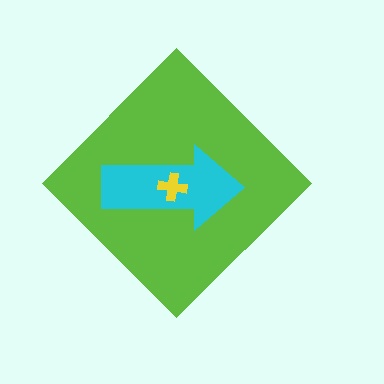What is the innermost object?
The yellow cross.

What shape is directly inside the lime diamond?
The cyan arrow.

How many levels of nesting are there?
3.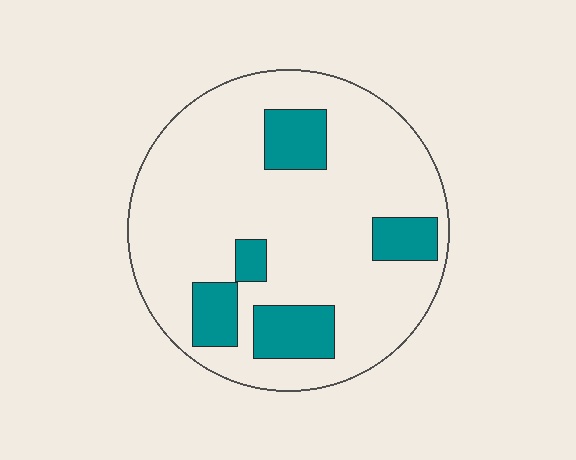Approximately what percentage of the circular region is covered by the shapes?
Approximately 20%.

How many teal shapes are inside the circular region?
5.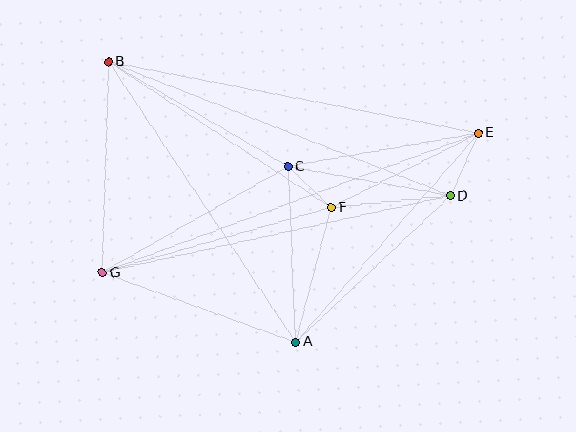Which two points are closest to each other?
Points C and F are closest to each other.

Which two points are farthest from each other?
Points E and G are farthest from each other.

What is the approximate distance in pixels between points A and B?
The distance between A and B is approximately 337 pixels.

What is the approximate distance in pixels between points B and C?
The distance between B and C is approximately 208 pixels.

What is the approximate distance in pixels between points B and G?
The distance between B and G is approximately 211 pixels.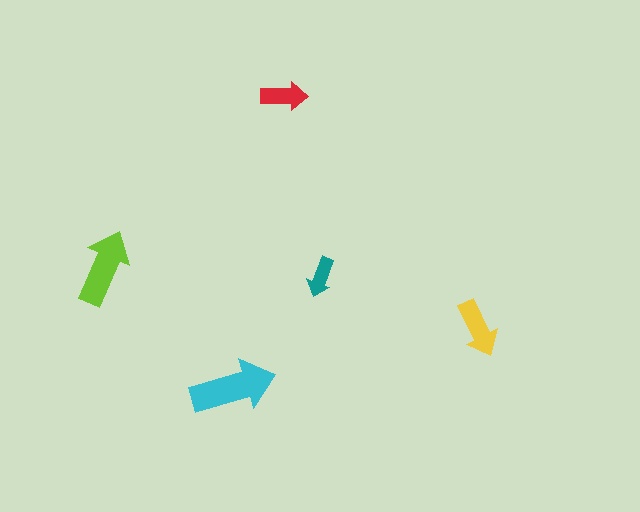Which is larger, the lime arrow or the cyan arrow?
The cyan one.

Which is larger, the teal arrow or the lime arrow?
The lime one.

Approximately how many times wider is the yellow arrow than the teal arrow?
About 1.5 times wider.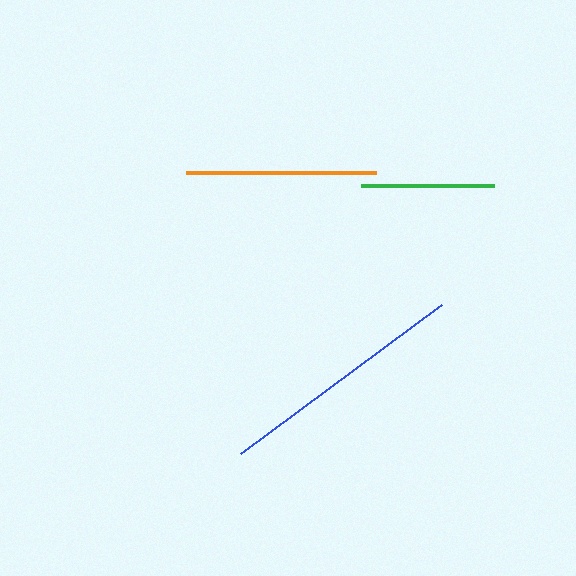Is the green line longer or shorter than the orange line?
The orange line is longer than the green line.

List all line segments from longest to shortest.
From longest to shortest: blue, orange, green.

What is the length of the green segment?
The green segment is approximately 134 pixels long.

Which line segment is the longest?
The blue line is the longest at approximately 250 pixels.